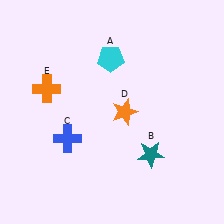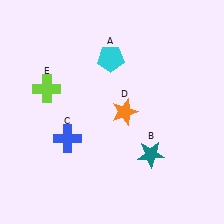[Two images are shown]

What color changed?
The cross (E) changed from orange in Image 1 to lime in Image 2.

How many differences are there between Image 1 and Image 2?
There is 1 difference between the two images.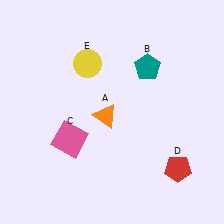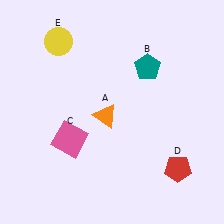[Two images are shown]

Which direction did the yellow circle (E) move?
The yellow circle (E) moved left.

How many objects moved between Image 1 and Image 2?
1 object moved between the two images.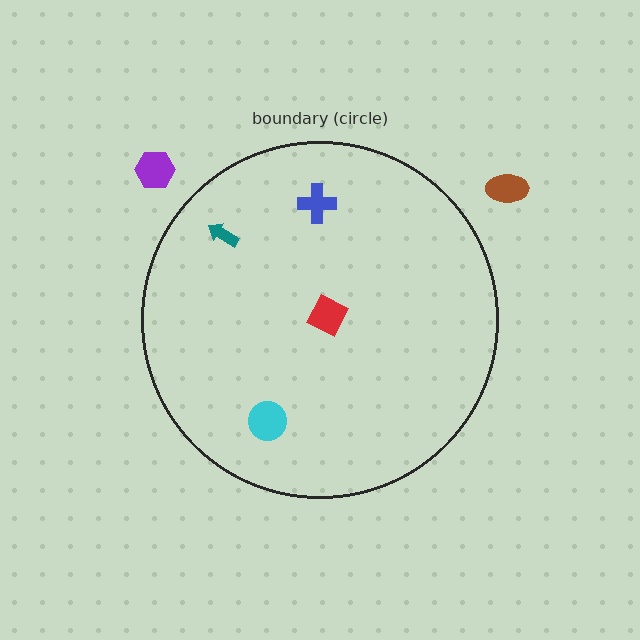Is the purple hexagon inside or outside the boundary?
Outside.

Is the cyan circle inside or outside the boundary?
Inside.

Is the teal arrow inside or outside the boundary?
Inside.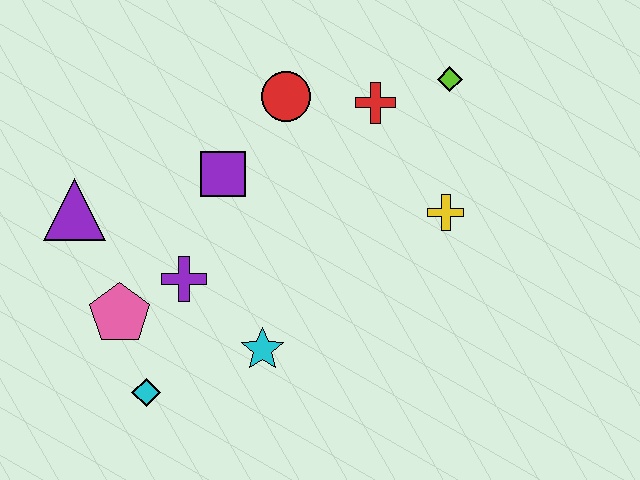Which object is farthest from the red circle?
The cyan diamond is farthest from the red circle.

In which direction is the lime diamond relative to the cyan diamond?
The lime diamond is above the cyan diamond.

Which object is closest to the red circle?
The red cross is closest to the red circle.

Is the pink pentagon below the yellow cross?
Yes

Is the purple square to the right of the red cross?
No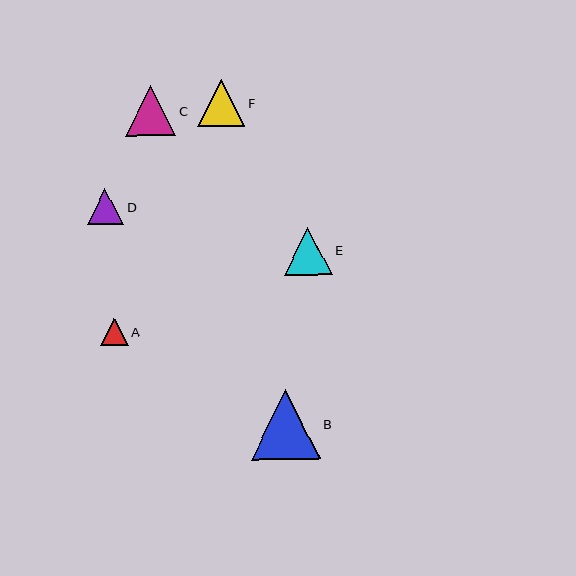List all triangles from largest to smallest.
From largest to smallest: B, C, E, F, D, A.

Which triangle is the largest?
Triangle B is the largest with a size of approximately 69 pixels.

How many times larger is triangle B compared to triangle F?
Triangle B is approximately 1.5 times the size of triangle F.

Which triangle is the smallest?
Triangle A is the smallest with a size of approximately 27 pixels.